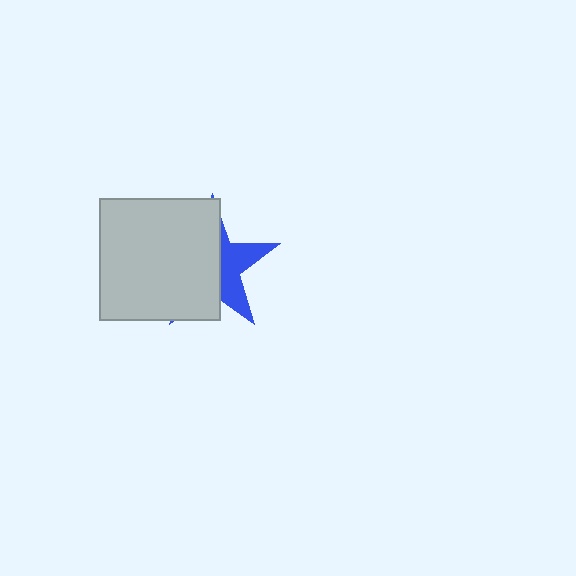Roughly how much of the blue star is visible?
A small part of it is visible (roughly 36%).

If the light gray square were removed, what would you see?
You would see the complete blue star.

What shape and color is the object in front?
The object in front is a light gray square.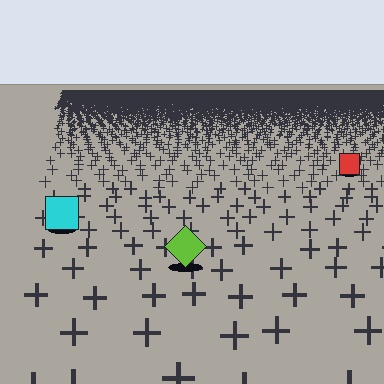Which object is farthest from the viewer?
The red square is farthest from the viewer. It appears smaller and the ground texture around it is denser.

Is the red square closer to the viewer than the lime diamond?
No. The lime diamond is closer — you can tell from the texture gradient: the ground texture is coarser near it.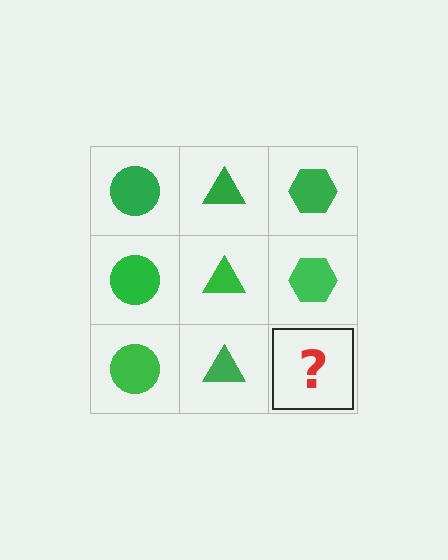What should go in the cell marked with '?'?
The missing cell should contain a green hexagon.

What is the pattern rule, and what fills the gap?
The rule is that each column has a consistent shape. The gap should be filled with a green hexagon.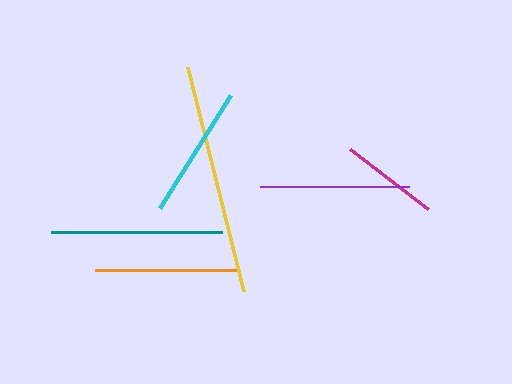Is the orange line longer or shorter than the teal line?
The teal line is longer than the orange line.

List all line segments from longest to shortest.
From longest to shortest: yellow, teal, purple, orange, cyan, magenta.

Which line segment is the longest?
The yellow line is the longest at approximately 231 pixels.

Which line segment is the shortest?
The magenta line is the shortest at approximately 98 pixels.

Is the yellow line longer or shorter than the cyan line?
The yellow line is longer than the cyan line.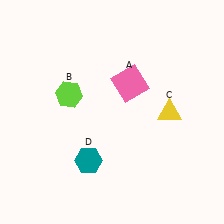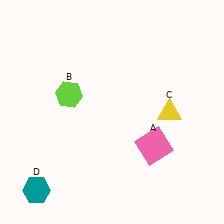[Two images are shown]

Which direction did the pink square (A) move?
The pink square (A) moved down.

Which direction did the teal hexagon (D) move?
The teal hexagon (D) moved left.